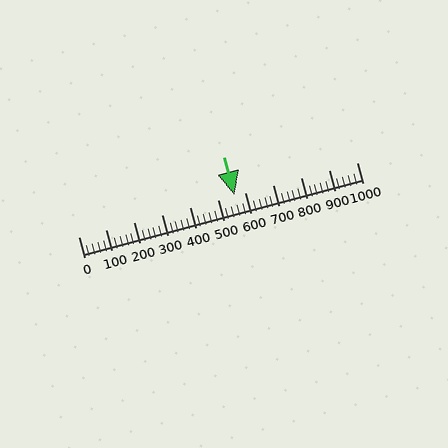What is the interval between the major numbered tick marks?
The major tick marks are spaced 100 units apart.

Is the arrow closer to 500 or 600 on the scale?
The arrow is closer to 600.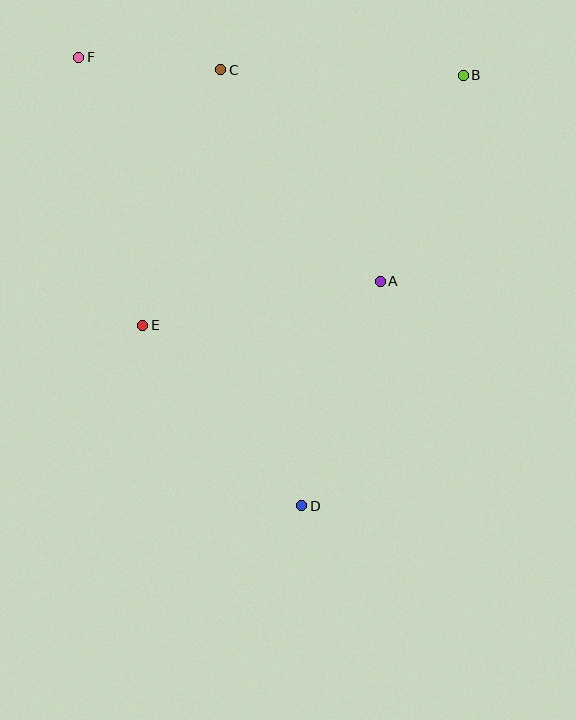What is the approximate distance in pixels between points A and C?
The distance between A and C is approximately 265 pixels.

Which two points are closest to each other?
Points C and F are closest to each other.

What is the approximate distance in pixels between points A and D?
The distance between A and D is approximately 237 pixels.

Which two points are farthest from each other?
Points D and F are farthest from each other.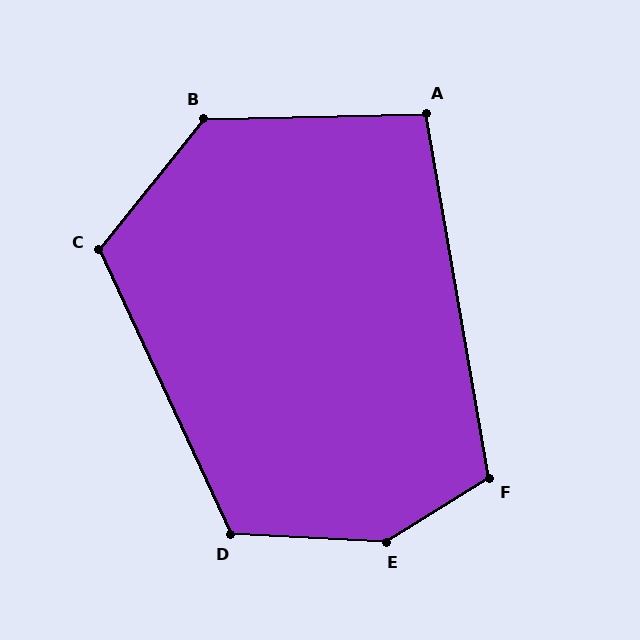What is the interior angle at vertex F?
Approximately 112 degrees (obtuse).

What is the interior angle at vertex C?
Approximately 116 degrees (obtuse).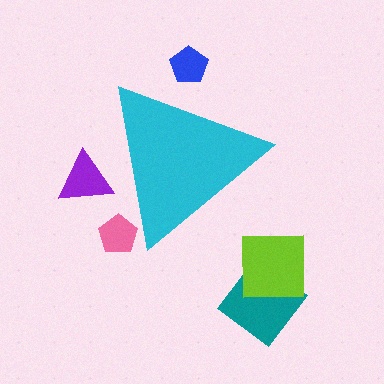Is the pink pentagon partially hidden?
Yes, the pink pentagon is partially hidden behind the cyan triangle.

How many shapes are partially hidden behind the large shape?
3 shapes are partially hidden.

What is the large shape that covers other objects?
A cyan triangle.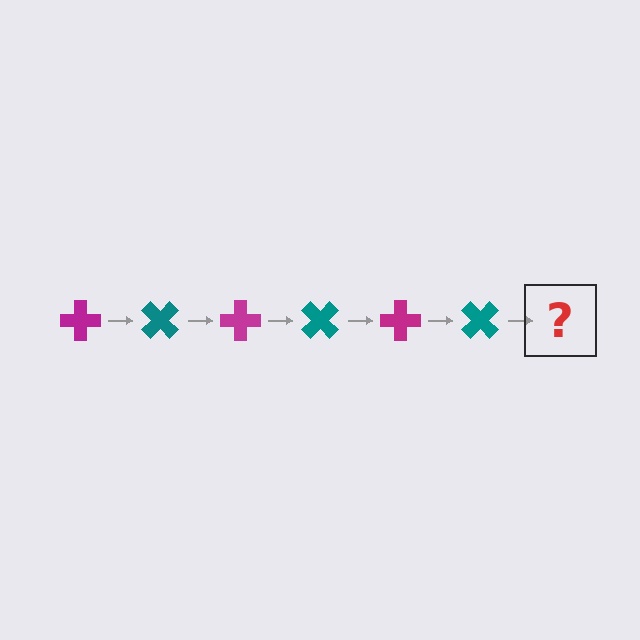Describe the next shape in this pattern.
It should be a magenta cross, rotated 270 degrees from the start.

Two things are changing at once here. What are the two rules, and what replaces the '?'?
The two rules are that it rotates 45 degrees each step and the color cycles through magenta and teal. The '?' should be a magenta cross, rotated 270 degrees from the start.